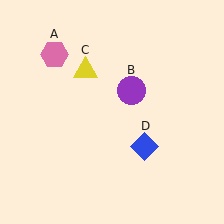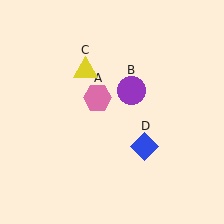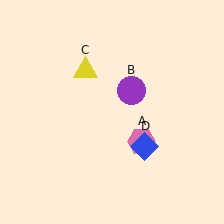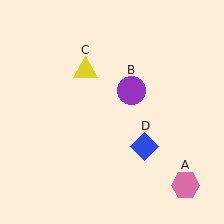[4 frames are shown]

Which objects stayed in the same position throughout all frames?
Purple circle (object B) and yellow triangle (object C) and blue diamond (object D) remained stationary.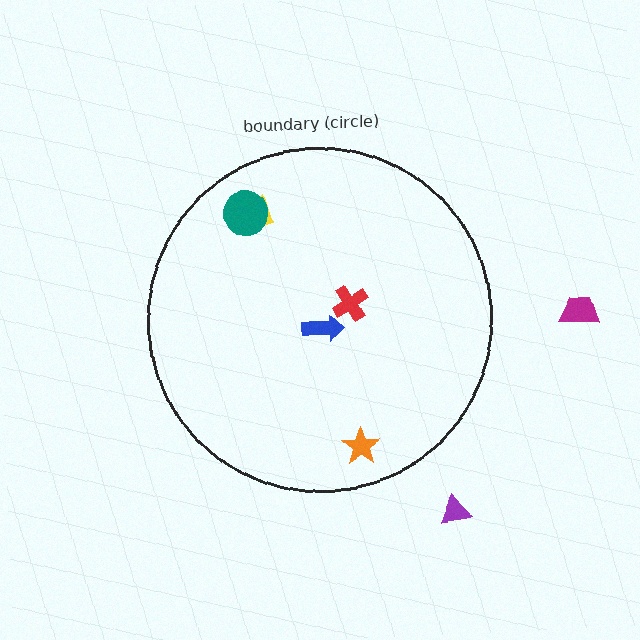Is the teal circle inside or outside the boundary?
Inside.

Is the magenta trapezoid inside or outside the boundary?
Outside.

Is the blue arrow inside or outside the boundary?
Inside.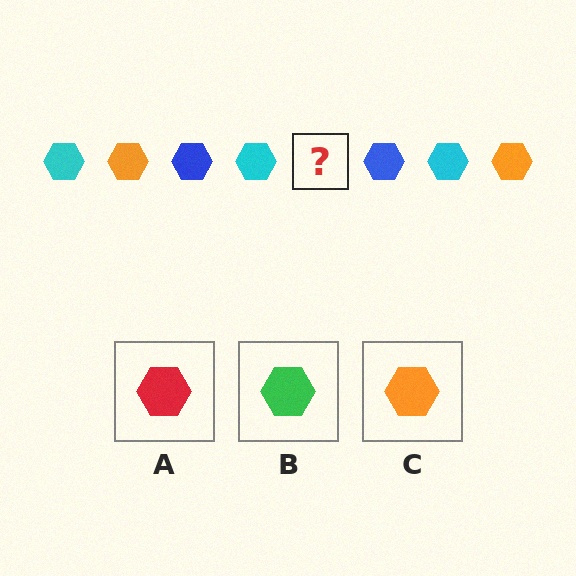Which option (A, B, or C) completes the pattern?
C.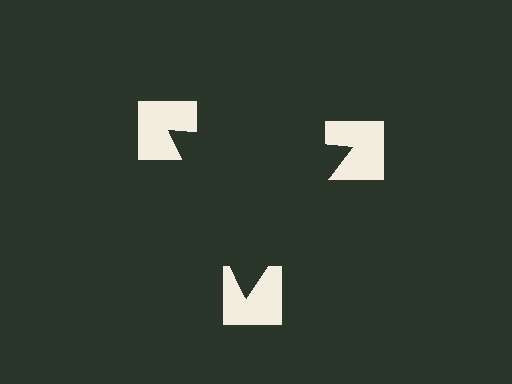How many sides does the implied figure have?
3 sides.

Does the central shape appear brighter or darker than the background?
It typically appears slightly darker than the background, even though no actual brightness change is drawn.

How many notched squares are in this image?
There are 3 — one at each vertex of the illusory triangle.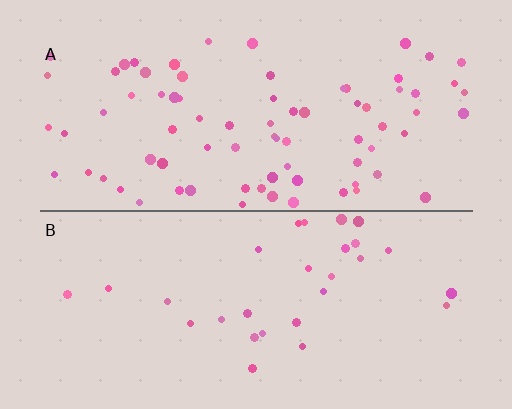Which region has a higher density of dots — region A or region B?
A (the top).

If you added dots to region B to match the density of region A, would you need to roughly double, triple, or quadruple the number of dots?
Approximately triple.